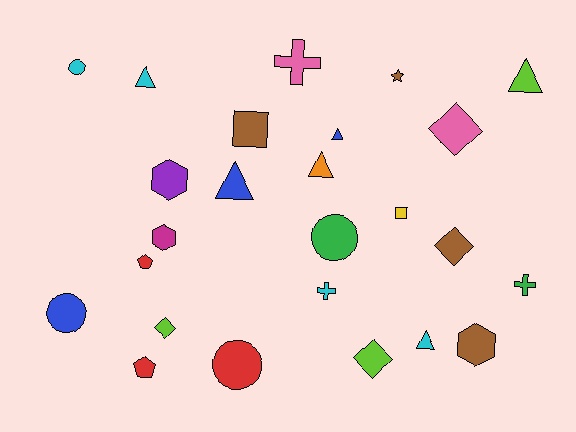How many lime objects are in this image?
There are 3 lime objects.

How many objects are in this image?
There are 25 objects.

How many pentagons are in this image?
There are 2 pentagons.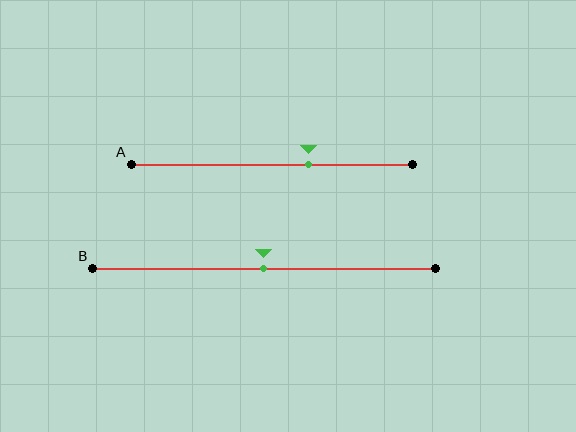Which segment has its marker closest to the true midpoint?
Segment B has its marker closest to the true midpoint.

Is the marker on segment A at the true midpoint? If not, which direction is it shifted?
No, the marker on segment A is shifted to the right by about 13% of the segment length.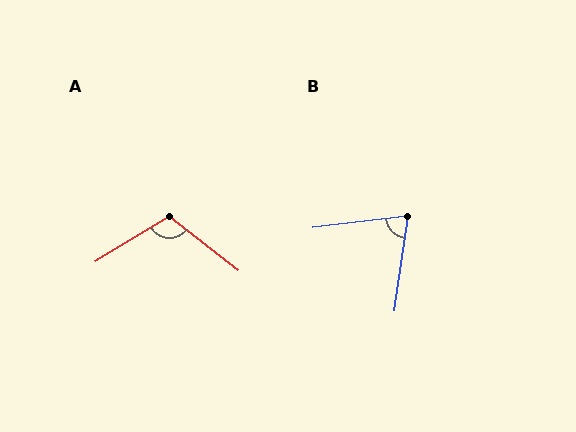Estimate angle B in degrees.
Approximately 75 degrees.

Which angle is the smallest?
B, at approximately 75 degrees.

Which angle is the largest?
A, at approximately 111 degrees.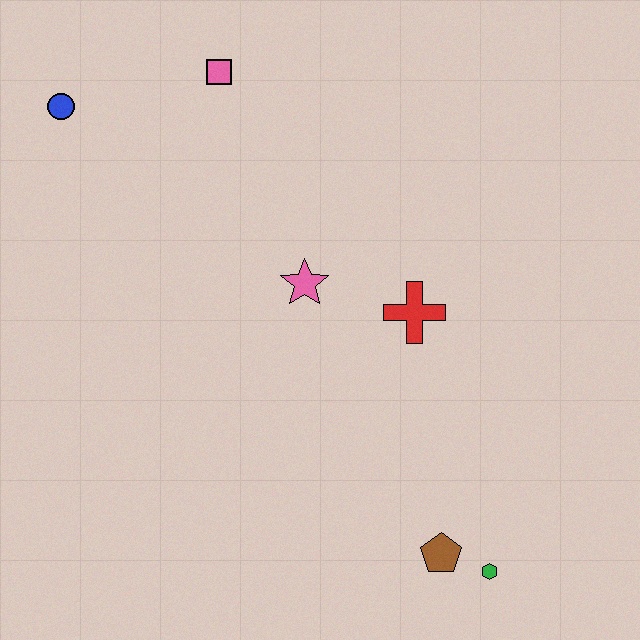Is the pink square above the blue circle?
Yes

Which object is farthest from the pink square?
The green hexagon is farthest from the pink square.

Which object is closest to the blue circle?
The pink square is closest to the blue circle.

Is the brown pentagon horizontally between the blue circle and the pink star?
No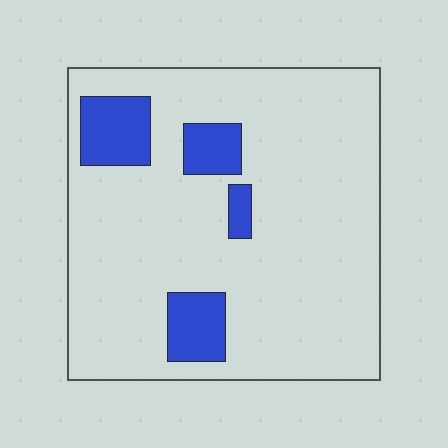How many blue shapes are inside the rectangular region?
4.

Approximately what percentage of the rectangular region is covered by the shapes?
Approximately 15%.